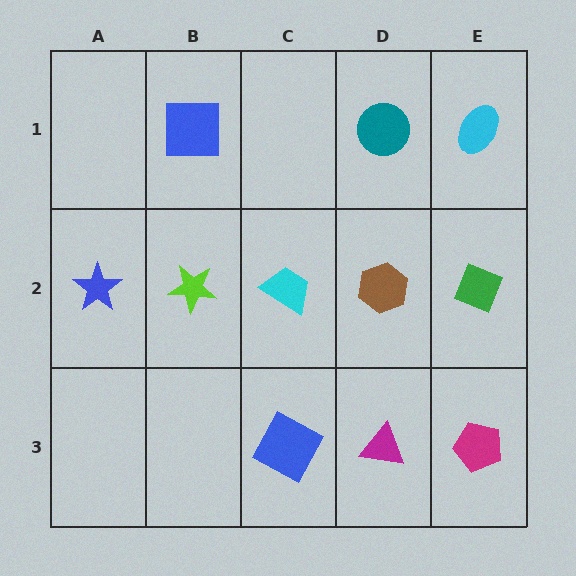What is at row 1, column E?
A cyan ellipse.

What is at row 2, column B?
A lime star.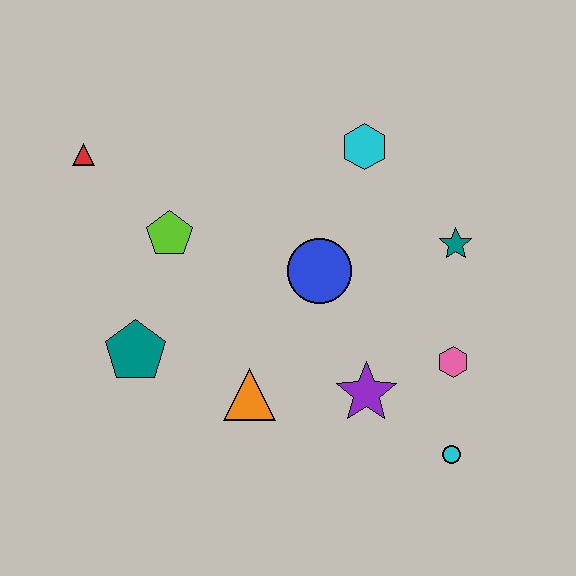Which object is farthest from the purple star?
The red triangle is farthest from the purple star.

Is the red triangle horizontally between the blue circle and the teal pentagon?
No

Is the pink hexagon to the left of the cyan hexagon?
No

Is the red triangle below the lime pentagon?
No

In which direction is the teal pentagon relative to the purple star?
The teal pentagon is to the left of the purple star.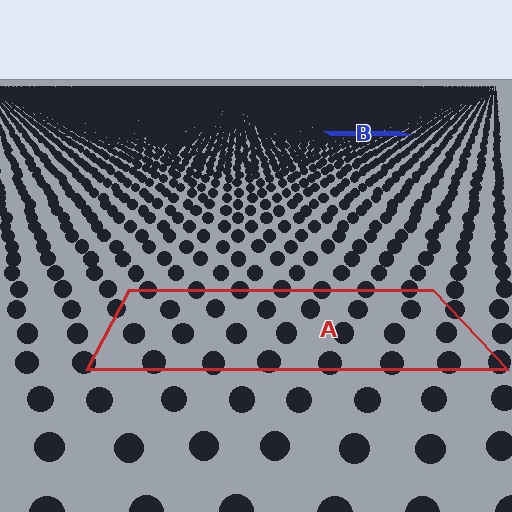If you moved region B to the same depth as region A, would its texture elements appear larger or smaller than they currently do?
They would appear larger. At a closer depth, the same texture elements are projected at a bigger on-screen size.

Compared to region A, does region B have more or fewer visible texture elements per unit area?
Region B has more texture elements per unit area — they are packed more densely because it is farther away.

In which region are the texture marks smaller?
The texture marks are smaller in region B, because it is farther away.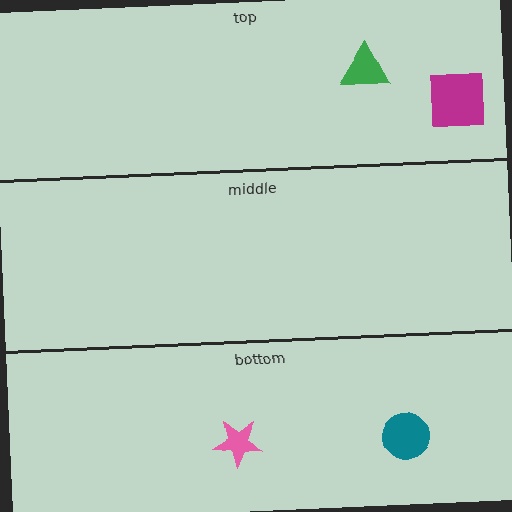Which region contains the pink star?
The bottom region.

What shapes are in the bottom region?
The pink star, the teal circle.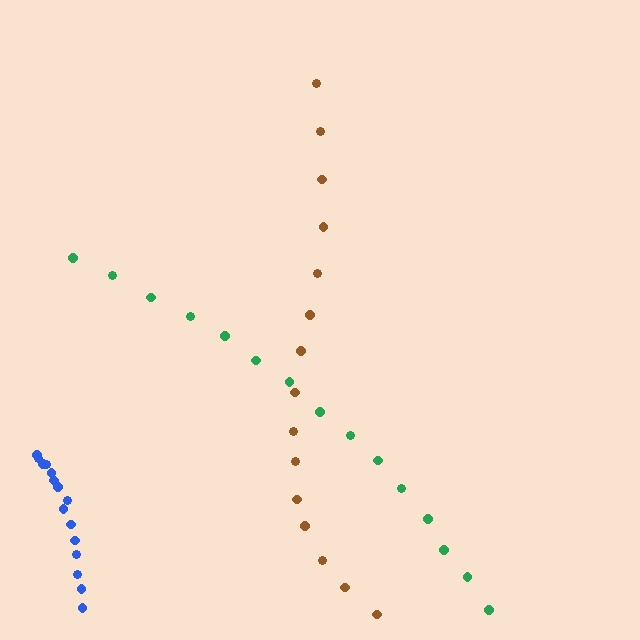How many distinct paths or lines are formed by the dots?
There are 3 distinct paths.